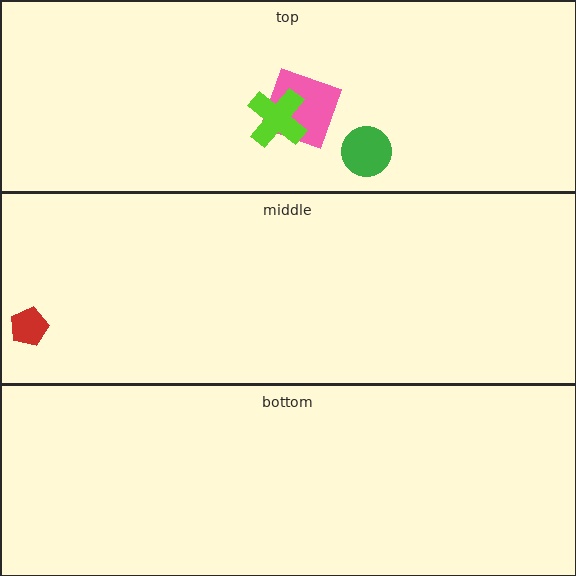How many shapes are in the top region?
3.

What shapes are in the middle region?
The red pentagon.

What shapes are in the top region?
The green circle, the pink square, the lime cross.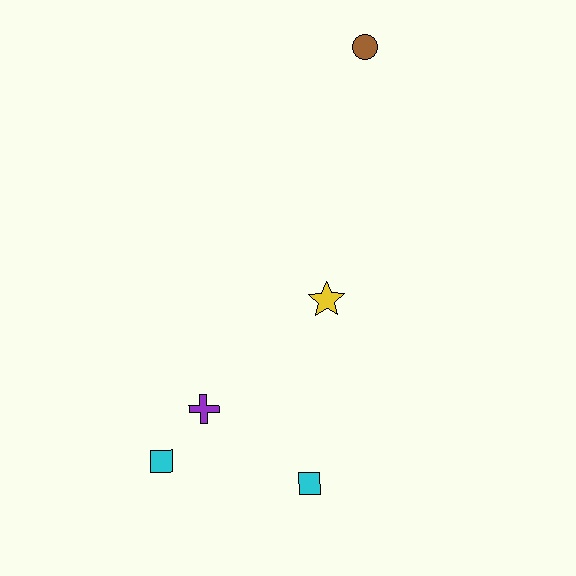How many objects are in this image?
There are 5 objects.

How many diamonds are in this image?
There are no diamonds.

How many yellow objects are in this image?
There is 1 yellow object.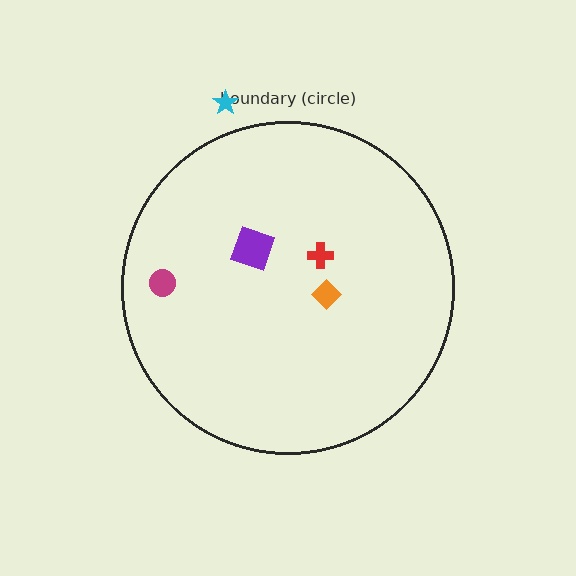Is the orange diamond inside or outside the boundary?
Inside.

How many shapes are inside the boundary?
4 inside, 1 outside.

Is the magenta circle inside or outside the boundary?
Inside.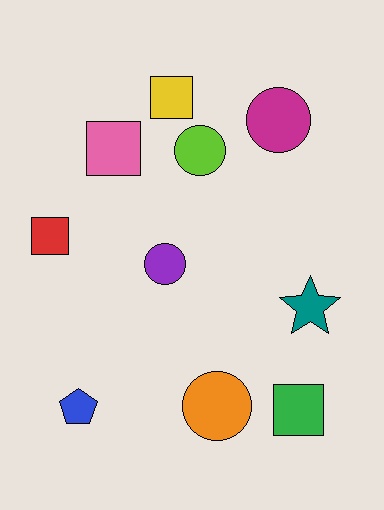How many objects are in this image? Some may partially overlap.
There are 10 objects.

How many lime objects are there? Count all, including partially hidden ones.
There is 1 lime object.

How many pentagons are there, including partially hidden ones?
There is 1 pentagon.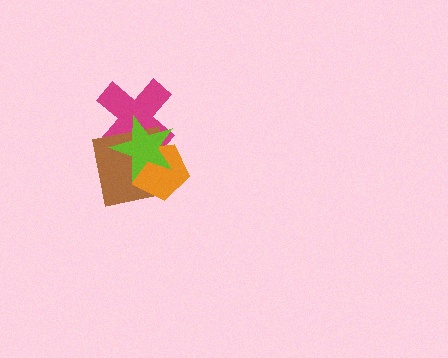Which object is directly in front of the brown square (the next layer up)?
The orange pentagon is directly in front of the brown square.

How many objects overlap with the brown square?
3 objects overlap with the brown square.